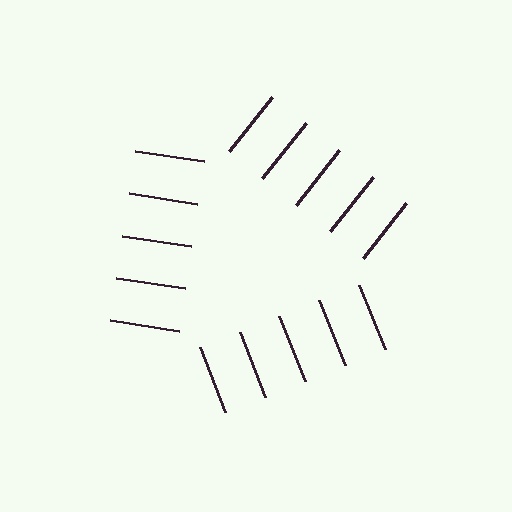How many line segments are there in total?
15 — 5 along each of the 3 edges.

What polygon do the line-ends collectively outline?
An illusory triangle — the line segments terminate on its edges but no continuous stroke is drawn.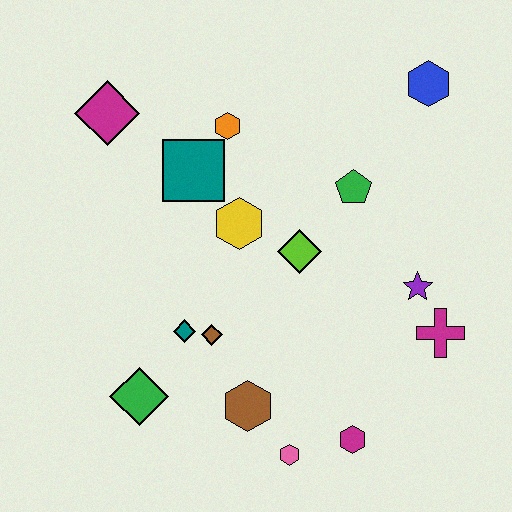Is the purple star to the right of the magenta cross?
No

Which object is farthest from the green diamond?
The blue hexagon is farthest from the green diamond.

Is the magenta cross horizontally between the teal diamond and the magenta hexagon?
No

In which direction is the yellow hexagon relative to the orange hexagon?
The yellow hexagon is below the orange hexagon.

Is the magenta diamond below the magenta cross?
No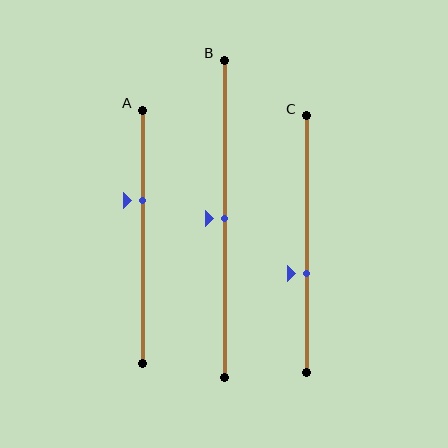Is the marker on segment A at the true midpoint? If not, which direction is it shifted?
No, the marker on segment A is shifted upward by about 14% of the segment length.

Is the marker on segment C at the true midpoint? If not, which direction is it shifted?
No, the marker on segment C is shifted downward by about 11% of the segment length.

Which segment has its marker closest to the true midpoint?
Segment B has its marker closest to the true midpoint.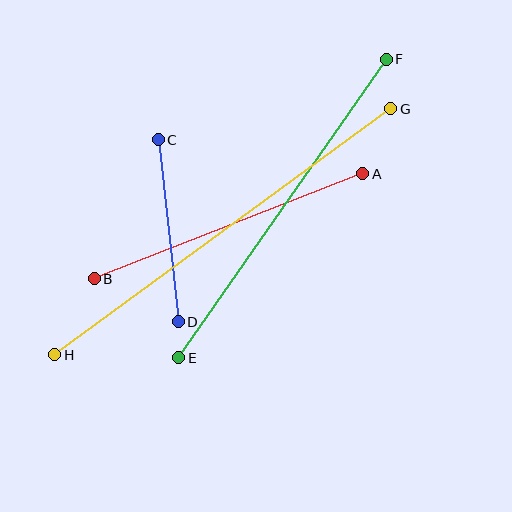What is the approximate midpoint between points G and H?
The midpoint is at approximately (223, 232) pixels.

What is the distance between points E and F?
The distance is approximately 364 pixels.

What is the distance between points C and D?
The distance is approximately 183 pixels.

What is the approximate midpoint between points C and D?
The midpoint is at approximately (168, 231) pixels.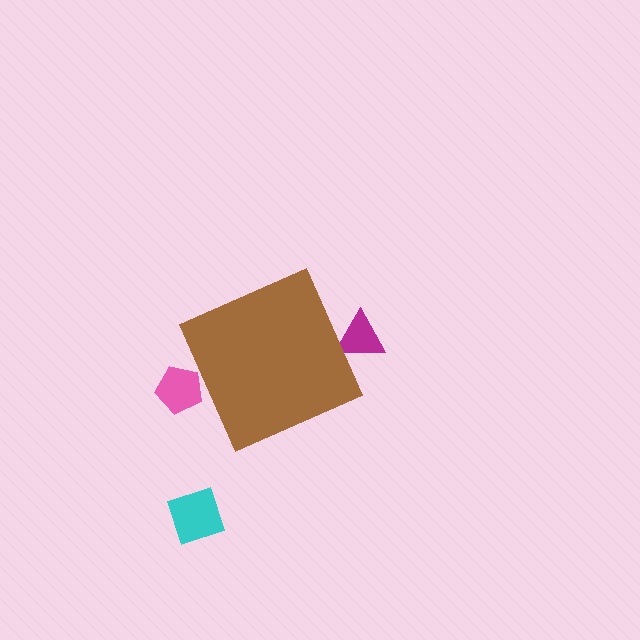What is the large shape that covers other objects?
A brown diamond.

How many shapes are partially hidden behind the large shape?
2 shapes are partially hidden.